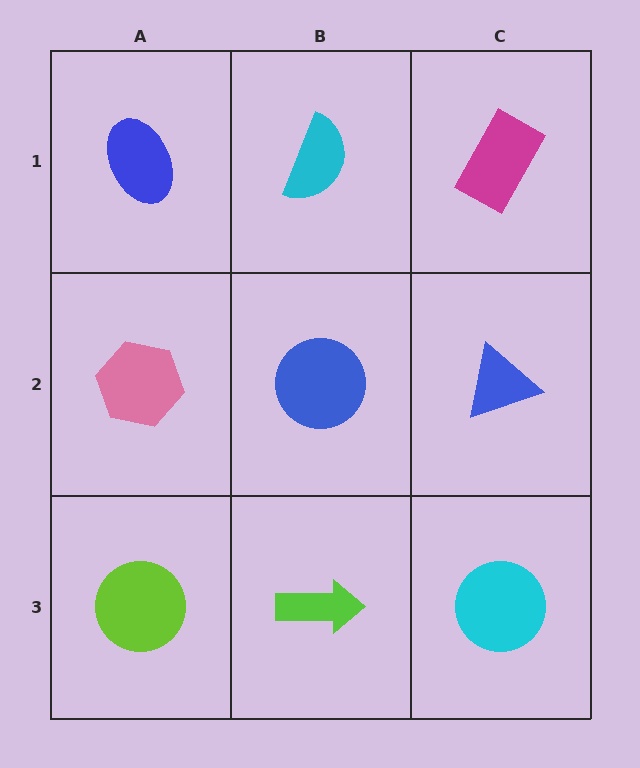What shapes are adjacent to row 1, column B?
A blue circle (row 2, column B), a blue ellipse (row 1, column A), a magenta rectangle (row 1, column C).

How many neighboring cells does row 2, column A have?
3.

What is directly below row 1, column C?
A blue triangle.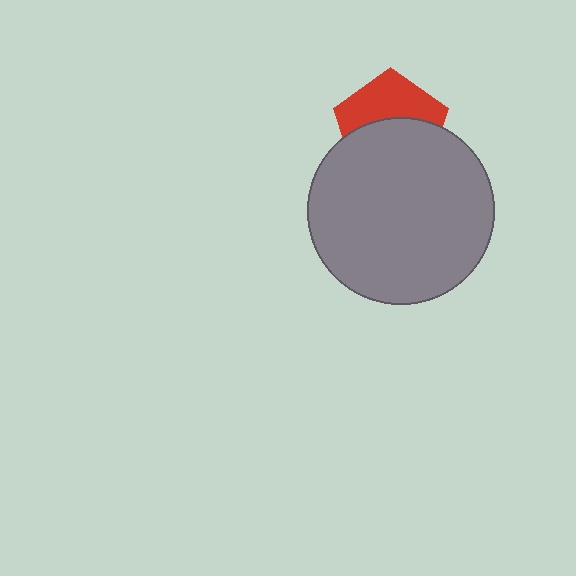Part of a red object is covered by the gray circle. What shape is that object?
It is a pentagon.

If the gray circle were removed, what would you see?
You would see the complete red pentagon.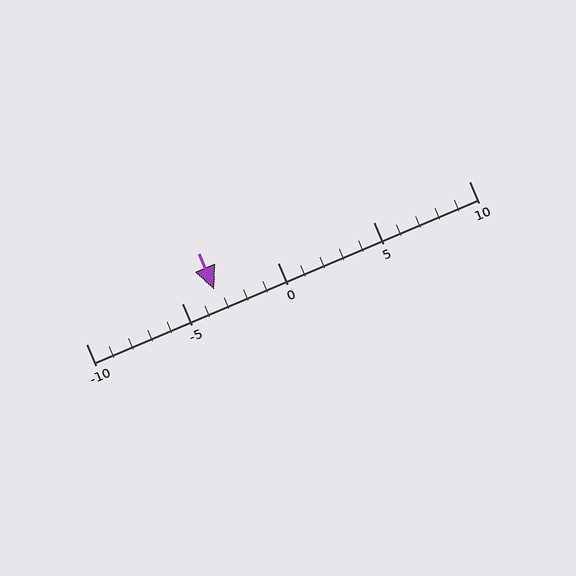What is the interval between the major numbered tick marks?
The major tick marks are spaced 5 units apart.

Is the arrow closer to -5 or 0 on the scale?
The arrow is closer to -5.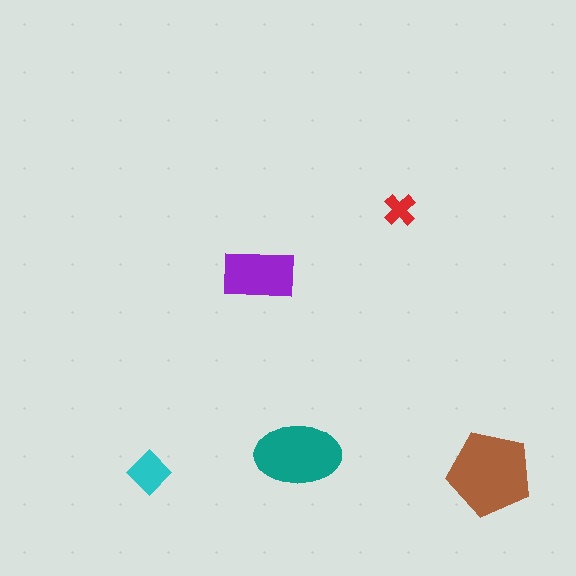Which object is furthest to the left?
The cyan diamond is leftmost.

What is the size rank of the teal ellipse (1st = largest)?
2nd.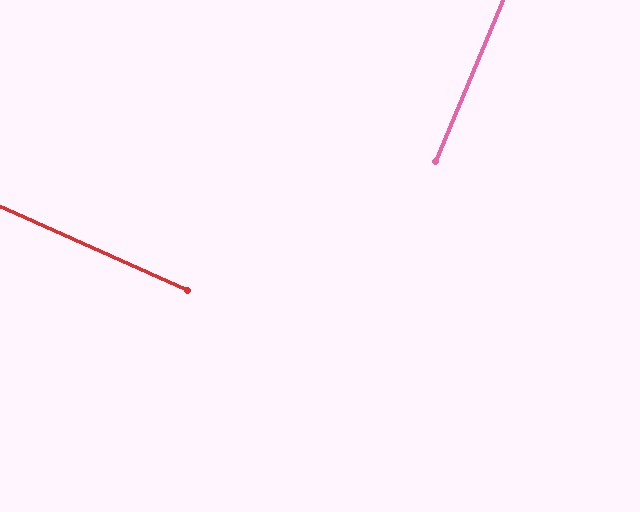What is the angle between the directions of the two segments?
Approximately 88 degrees.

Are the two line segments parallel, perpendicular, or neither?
Perpendicular — they meet at approximately 88°.